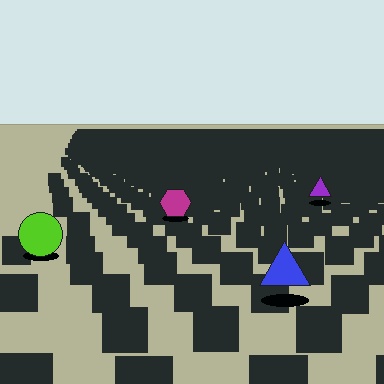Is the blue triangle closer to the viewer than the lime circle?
Yes. The blue triangle is closer — you can tell from the texture gradient: the ground texture is coarser near it.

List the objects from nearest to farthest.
From nearest to farthest: the blue triangle, the lime circle, the magenta hexagon, the purple triangle.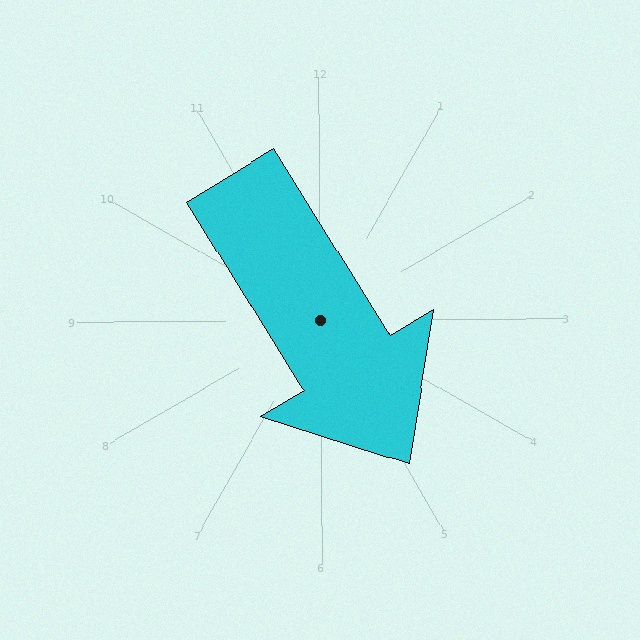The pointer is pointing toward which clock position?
Roughly 5 o'clock.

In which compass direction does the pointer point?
Southeast.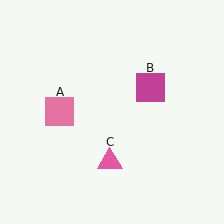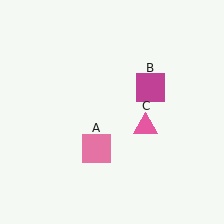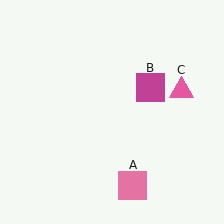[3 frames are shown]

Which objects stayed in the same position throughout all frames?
Magenta square (object B) remained stationary.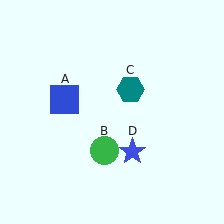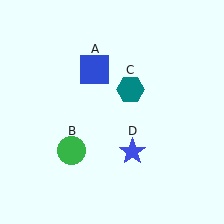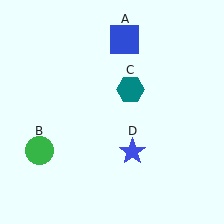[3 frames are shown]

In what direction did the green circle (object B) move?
The green circle (object B) moved left.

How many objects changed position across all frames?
2 objects changed position: blue square (object A), green circle (object B).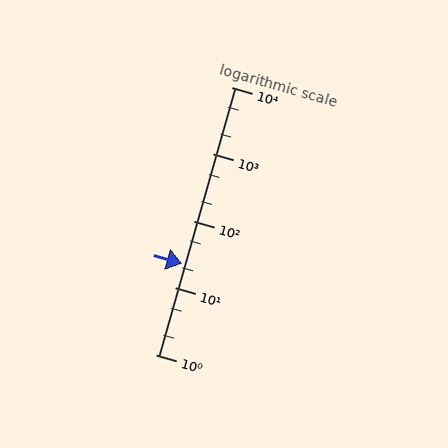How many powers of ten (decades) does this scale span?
The scale spans 4 decades, from 1 to 10000.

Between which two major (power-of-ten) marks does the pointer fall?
The pointer is between 10 and 100.